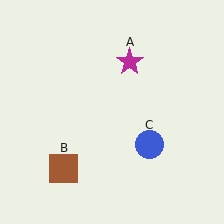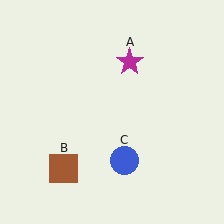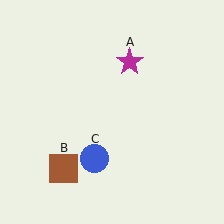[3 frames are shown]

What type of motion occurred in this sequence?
The blue circle (object C) rotated clockwise around the center of the scene.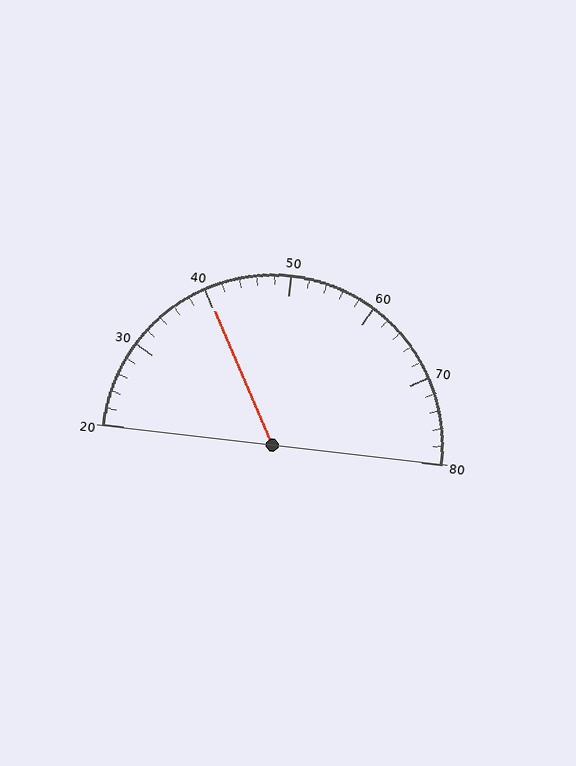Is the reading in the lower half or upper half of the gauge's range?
The reading is in the lower half of the range (20 to 80).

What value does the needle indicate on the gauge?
The needle indicates approximately 40.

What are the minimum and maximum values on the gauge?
The gauge ranges from 20 to 80.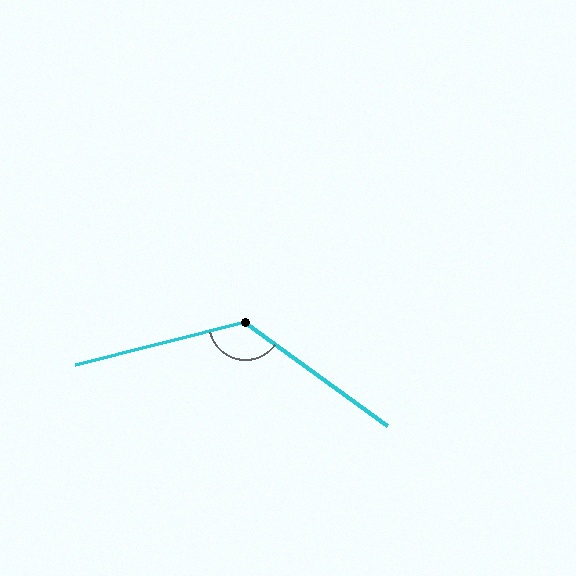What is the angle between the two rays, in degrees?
Approximately 130 degrees.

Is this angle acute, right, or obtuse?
It is obtuse.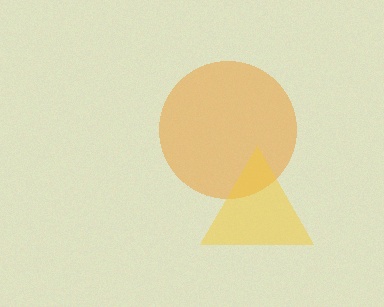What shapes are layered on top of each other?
The layered shapes are: an orange circle, a yellow triangle.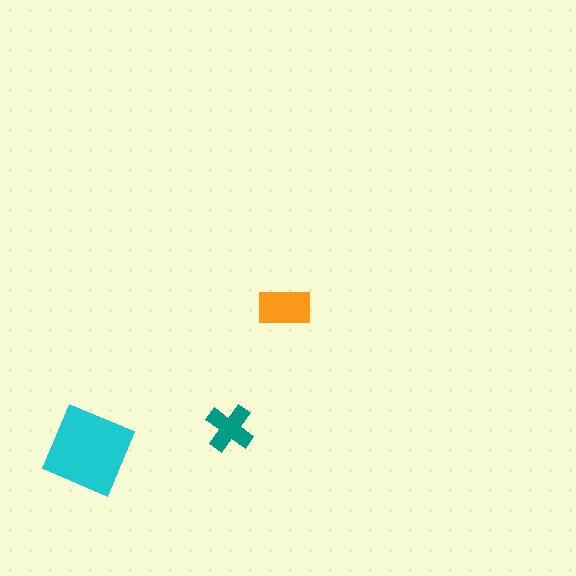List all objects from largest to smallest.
The cyan square, the orange rectangle, the teal cross.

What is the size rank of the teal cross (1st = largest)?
3rd.